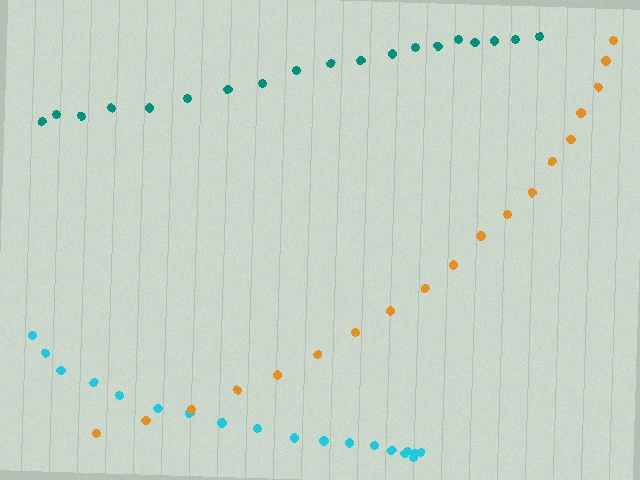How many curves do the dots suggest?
There are 3 distinct paths.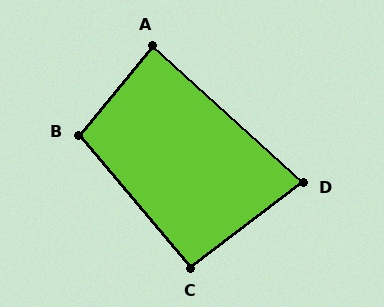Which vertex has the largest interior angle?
B, at approximately 101 degrees.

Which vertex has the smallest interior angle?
D, at approximately 79 degrees.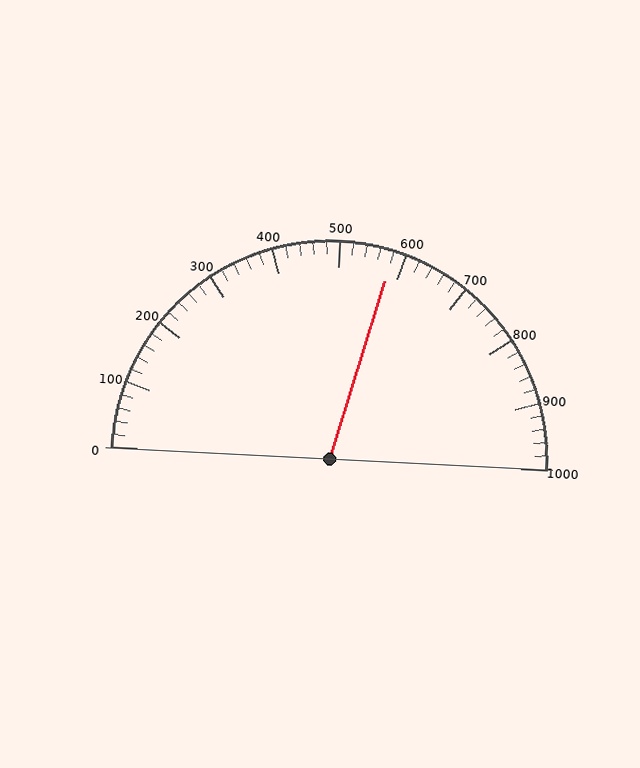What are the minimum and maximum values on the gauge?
The gauge ranges from 0 to 1000.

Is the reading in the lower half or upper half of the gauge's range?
The reading is in the upper half of the range (0 to 1000).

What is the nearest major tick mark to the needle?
The nearest major tick mark is 600.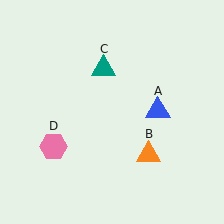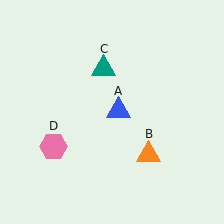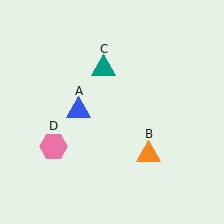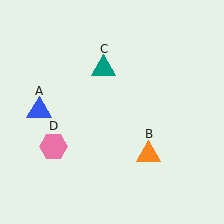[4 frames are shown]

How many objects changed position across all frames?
1 object changed position: blue triangle (object A).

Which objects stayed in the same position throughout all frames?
Orange triangle (object B) and teal triangle (object C) and pink hexagon (object D) remained stationary.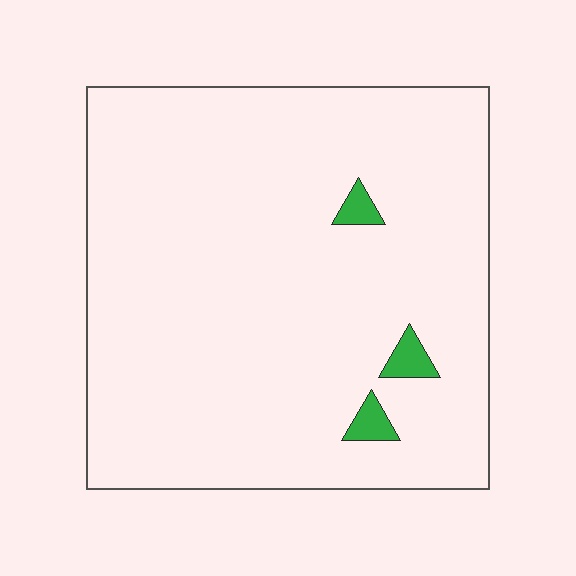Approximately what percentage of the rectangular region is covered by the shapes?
Approximately 5%.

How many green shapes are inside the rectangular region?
3.